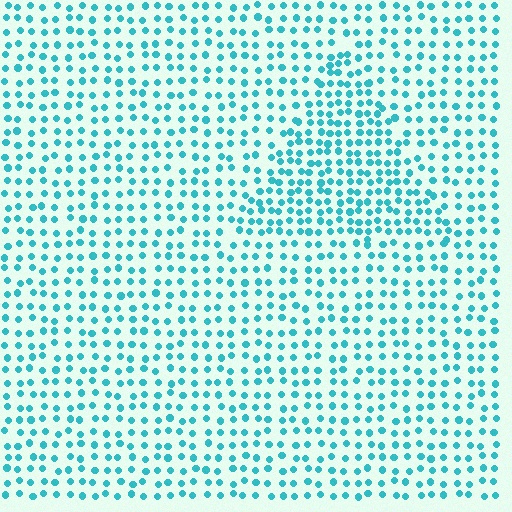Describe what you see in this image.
The image contains small cyan elements arranged at two different densities. A triangle-shaped region is visible where the elements are more densely packed than the surrounding area.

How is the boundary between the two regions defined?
The boundary is defined by a change in element density (approximately 1.6x ratio). All elements are the same color, size, and shape.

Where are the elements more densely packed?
The elements are more densely packed inside the triangle boundary.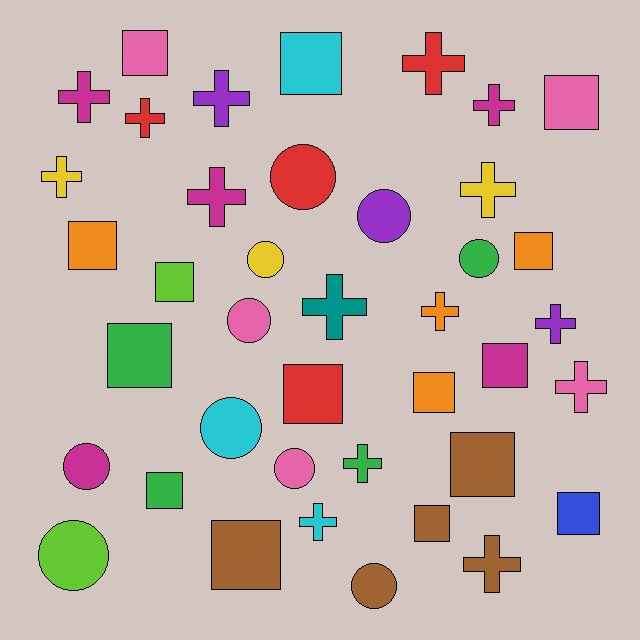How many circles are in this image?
There are 10 circles.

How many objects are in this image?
There are 40 objects.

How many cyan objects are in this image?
There are 3 cyan objects.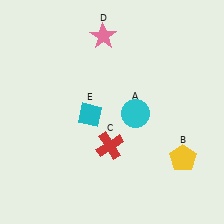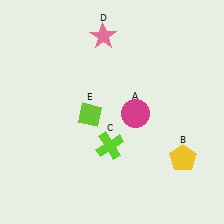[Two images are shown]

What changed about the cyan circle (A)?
In Image 1, A is cyan. In Image 2, it changed to magenta.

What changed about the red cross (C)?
In Image 1, C is red. In Image 2, it changed to lime.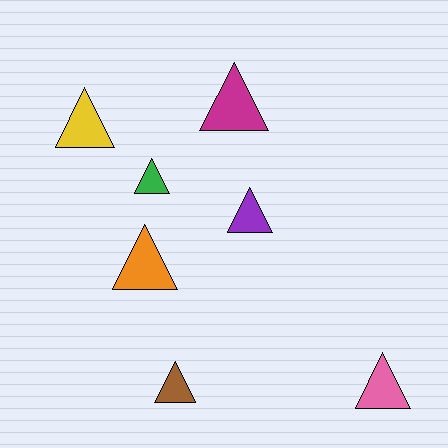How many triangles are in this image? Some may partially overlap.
There are 7 triangles.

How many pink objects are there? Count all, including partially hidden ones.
There is 1 pink object.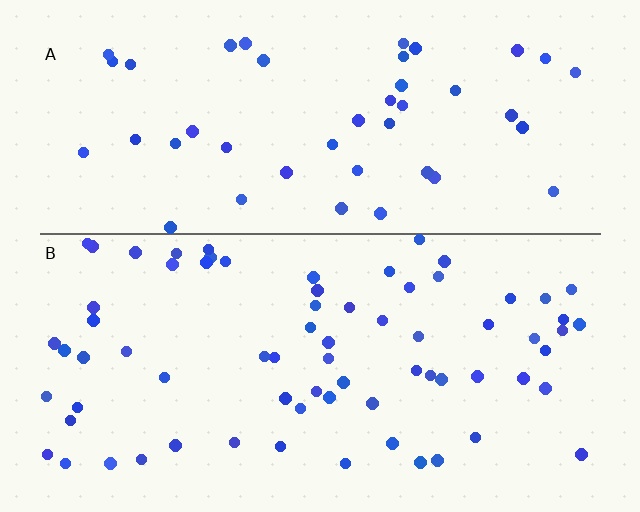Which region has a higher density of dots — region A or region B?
B (the bottom).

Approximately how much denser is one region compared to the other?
Approximately 1.6× — region B over region A.